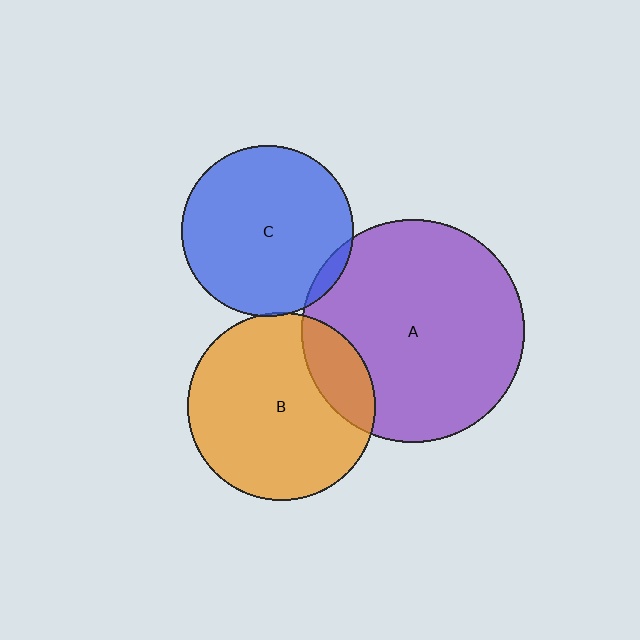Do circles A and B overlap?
Yes.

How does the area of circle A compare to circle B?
Approximately 1.4 times.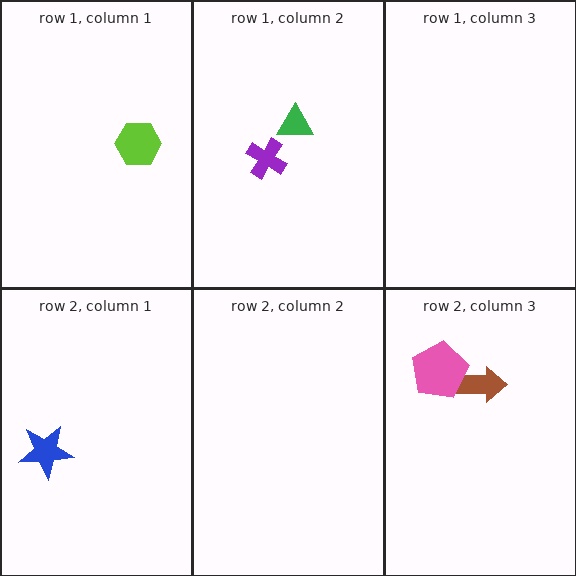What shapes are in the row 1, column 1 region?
The lime hexagon.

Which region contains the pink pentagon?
The row 2, column 3 region.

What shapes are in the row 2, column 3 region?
The brown arrow, the pink pentagon.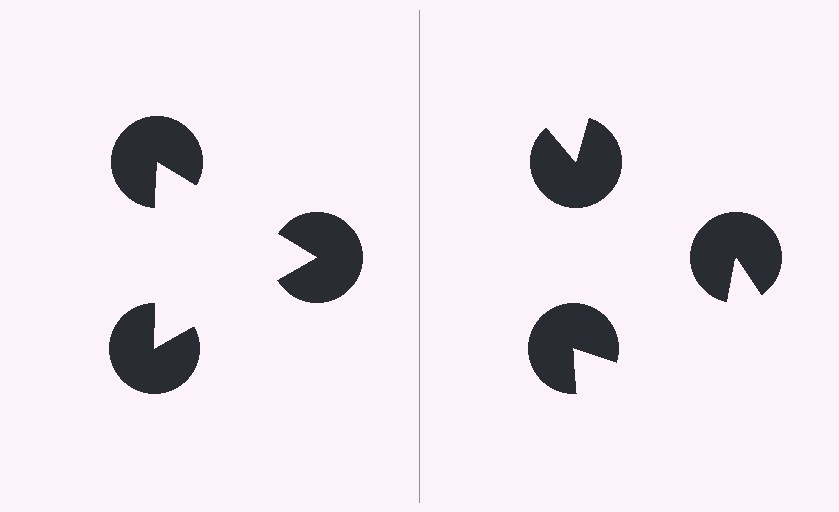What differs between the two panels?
The pac-man discs are positioned identically on both sides; only the wedge orientations differ. On the left they align to a triangle; on the right they are misaligned.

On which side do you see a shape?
An illusory triangle appears on the left side. On the right side the wedge cuts are rotated, so no coherent shape forms.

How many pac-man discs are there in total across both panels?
6 — 3 on each side.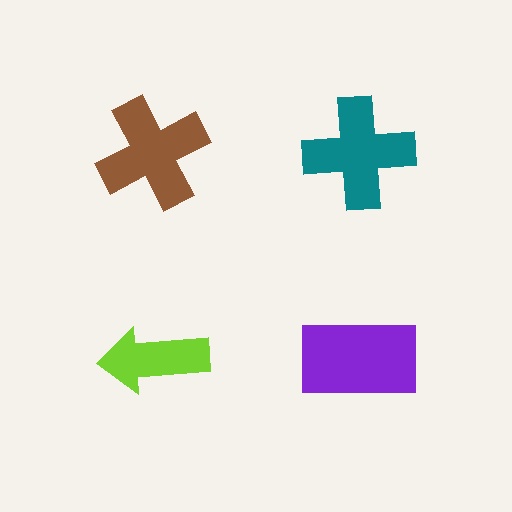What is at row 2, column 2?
A purple rectangle.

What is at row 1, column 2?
A teal cross.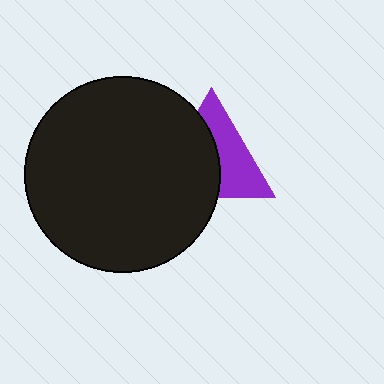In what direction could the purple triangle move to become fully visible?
The purple triangle could move right. That would shift it out from behind the black circle entirely.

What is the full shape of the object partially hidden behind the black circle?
The partially hidden object is a purple triangle.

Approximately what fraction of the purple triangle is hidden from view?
Roughly 52% of the purple triangle is hidden behind the black circle.